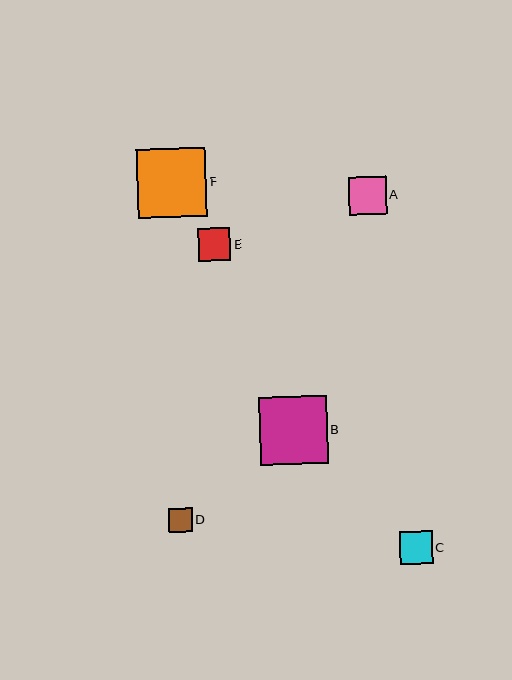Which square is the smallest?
Square D is the smallest with a size of approximately 24 pixels.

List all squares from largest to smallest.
From largest to smallest: F, B, A, C, E, D.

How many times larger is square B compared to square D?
Square B is approximately 2.9 times the size of square D.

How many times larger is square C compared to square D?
Square C is approximately 1.4 times the size of square D.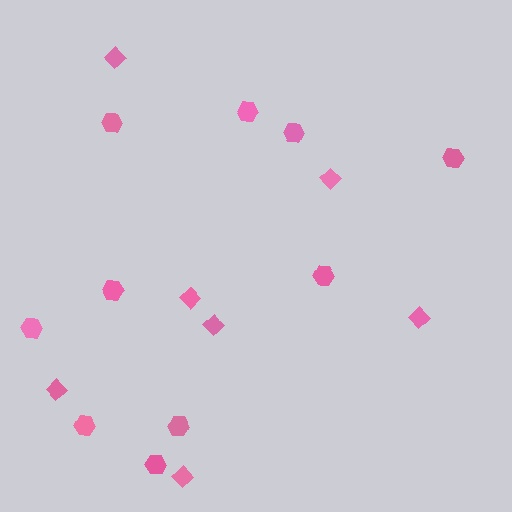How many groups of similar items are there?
There are 2 groups: one group of diamonds (7) and one group of hexagons (10).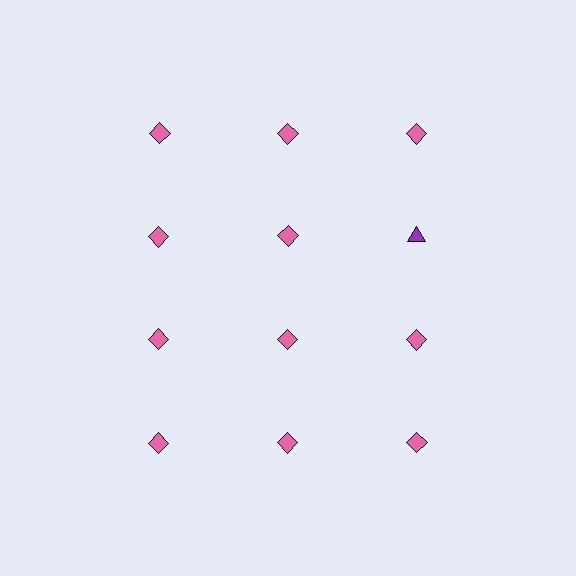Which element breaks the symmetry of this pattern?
The purple triangle in the second row, center column breaks the symmetry. All other shapes are pink diamonds.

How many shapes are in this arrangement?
There are 12 shapes arranged in a grid pattern.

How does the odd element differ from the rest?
It differs in both color (purple instead of pink) and shape (triangle instead of diamond).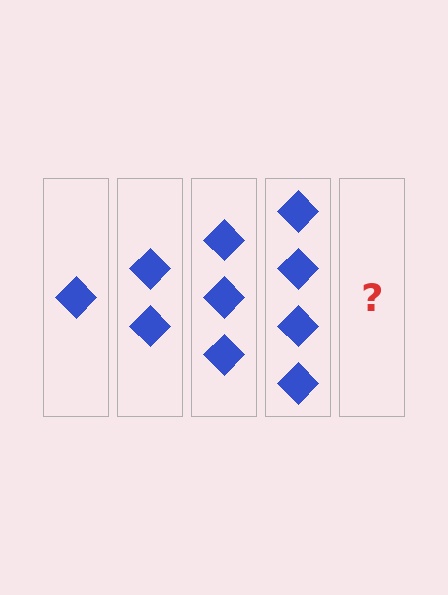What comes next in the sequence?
The next element should be 5 diamonds.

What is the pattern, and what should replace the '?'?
The pattern is that each step adds one more diamond. The '?' should be 5 diamonds.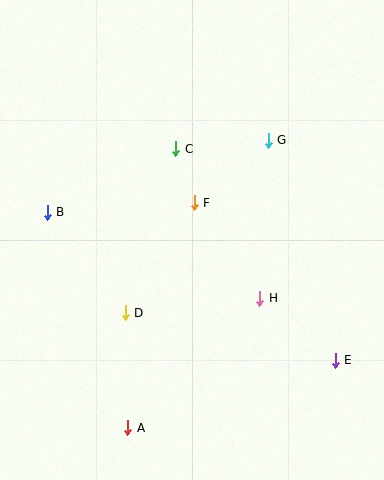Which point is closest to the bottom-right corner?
Point E is closest to the bottom-right corner.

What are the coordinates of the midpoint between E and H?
The midpoint between E and H is at (298, 329).